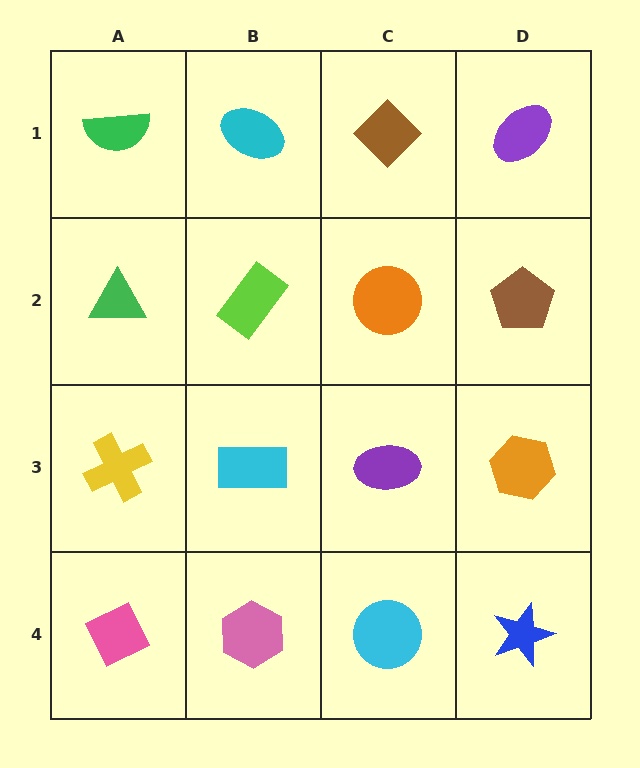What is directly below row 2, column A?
A yellow cross.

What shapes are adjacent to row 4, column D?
An orange hexagon (row 3, column D), a cyan circle (row 4, column C).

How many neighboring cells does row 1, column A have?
2.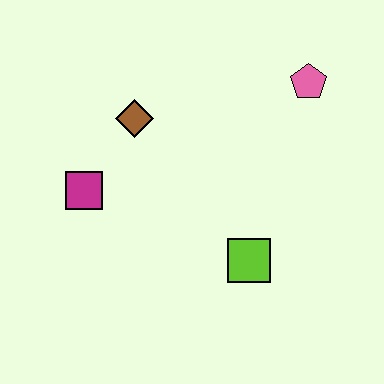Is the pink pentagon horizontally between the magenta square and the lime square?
No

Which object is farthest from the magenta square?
The pink pentagon is farthest from the magenta square.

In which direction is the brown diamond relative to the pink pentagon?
The brown diamond is to the left of the pink pentagon.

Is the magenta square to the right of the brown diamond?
No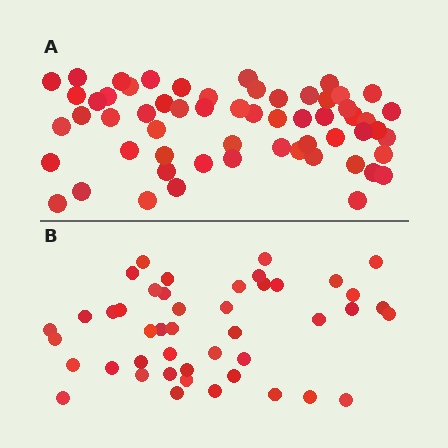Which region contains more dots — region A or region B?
Region A (the top region) has more dots.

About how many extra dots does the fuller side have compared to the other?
Region A has approximately 15 more dots than region B.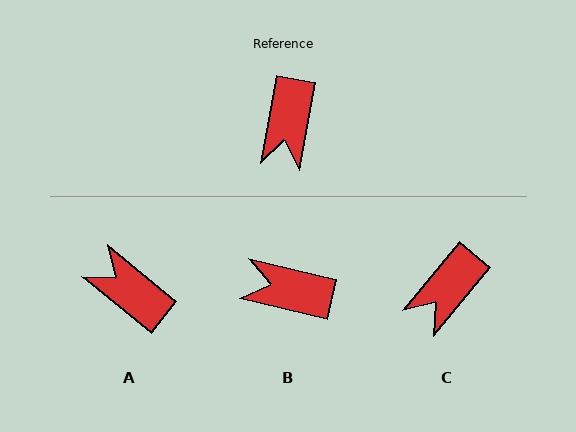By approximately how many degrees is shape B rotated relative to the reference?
Approximately 93 degrees clockwise.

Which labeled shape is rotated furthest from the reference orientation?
A, about 119 degrees away.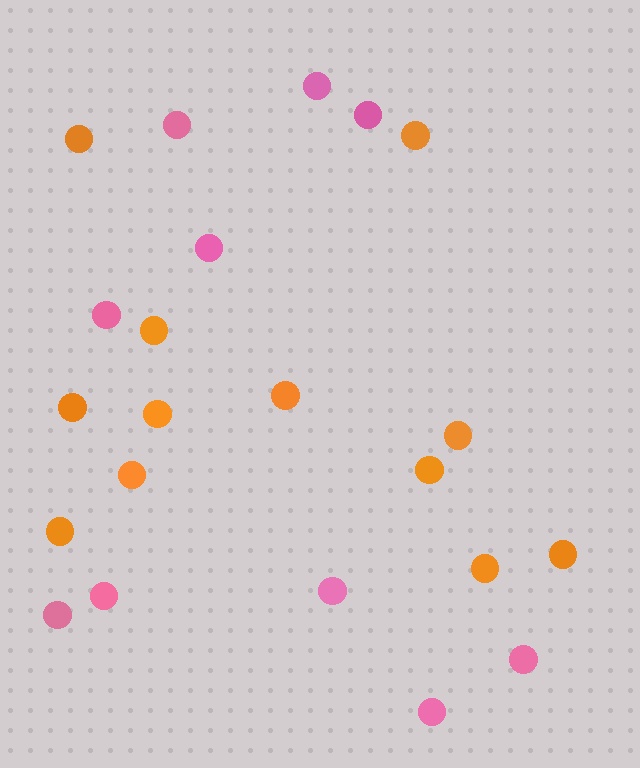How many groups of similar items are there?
There are 2 groups: one group of orange circles (12) and one group of pink circles (10).